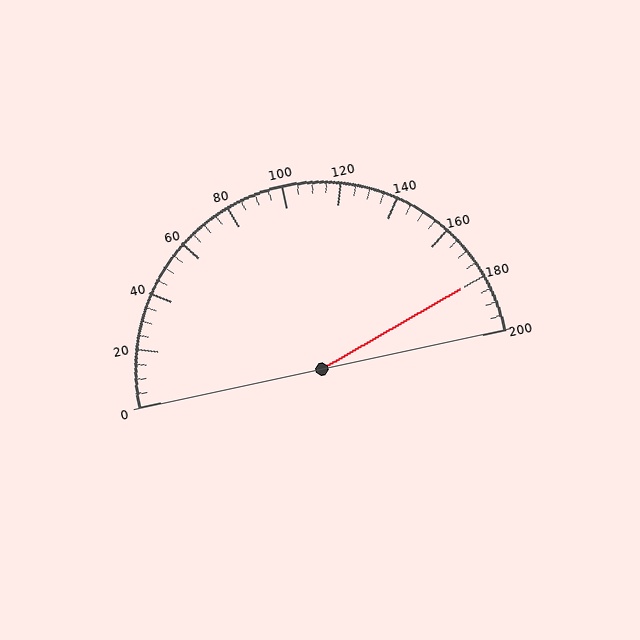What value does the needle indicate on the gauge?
The needle indicates approximately 180.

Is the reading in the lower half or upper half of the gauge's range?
The reading is in the upper half of the range (0 to 200).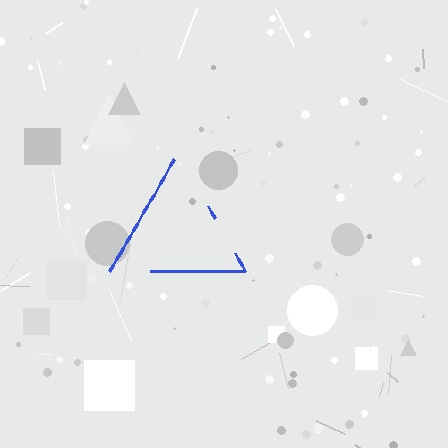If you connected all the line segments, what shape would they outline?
They would outline a triangle.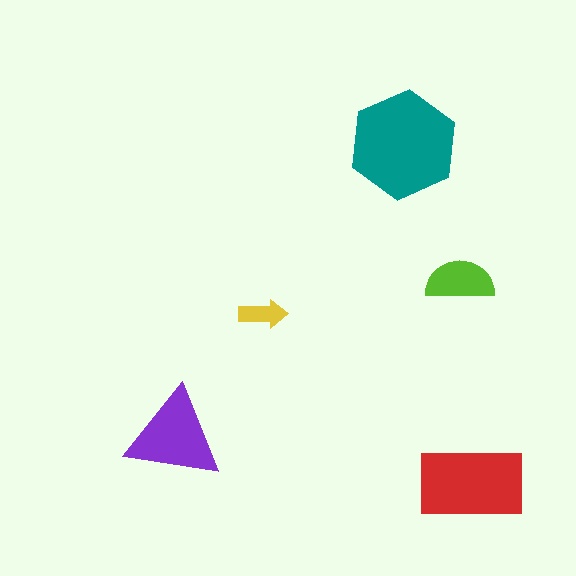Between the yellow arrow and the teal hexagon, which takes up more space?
The teal hexagon.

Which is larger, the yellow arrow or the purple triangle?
The purple triangle.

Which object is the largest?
The teal hexagon.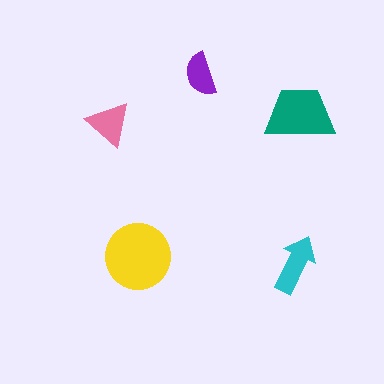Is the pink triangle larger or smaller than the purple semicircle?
Larger.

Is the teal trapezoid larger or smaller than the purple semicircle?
Larger.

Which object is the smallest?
The purple semicircle.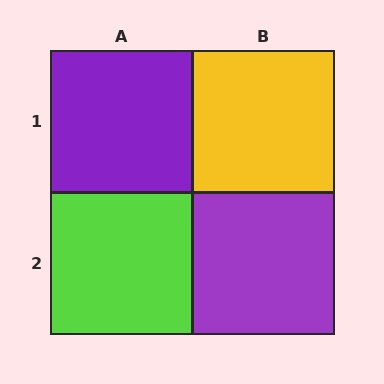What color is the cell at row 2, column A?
Lime.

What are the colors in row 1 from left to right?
Purple, yellow.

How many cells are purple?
2 cells are purple.